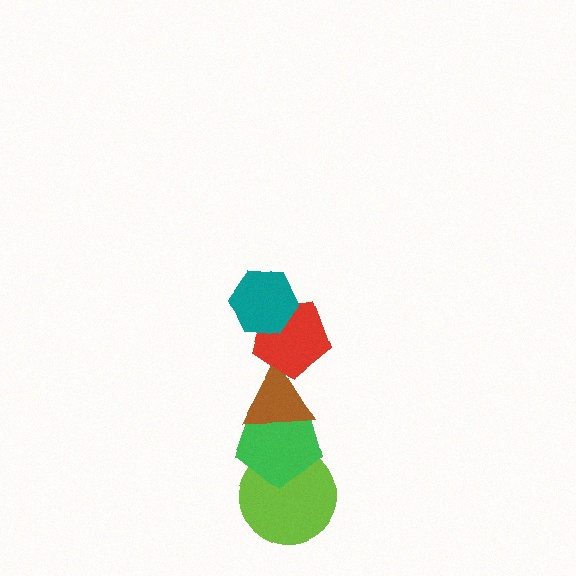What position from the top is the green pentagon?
The green pentagon is 4th from the top.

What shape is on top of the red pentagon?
The teal hexagon is on top of the red pentagon.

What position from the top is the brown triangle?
The brown triangle is 3rd from the top.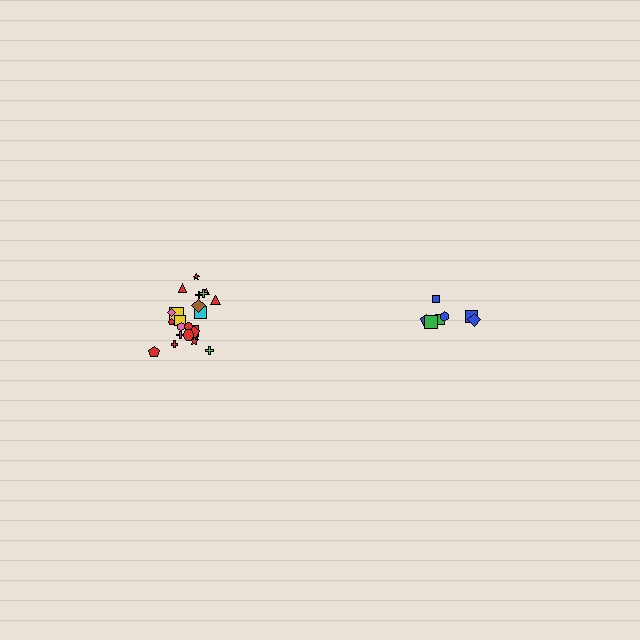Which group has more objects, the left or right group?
The left group.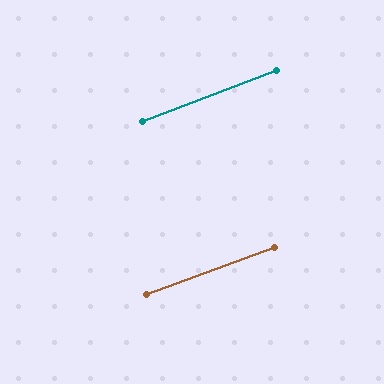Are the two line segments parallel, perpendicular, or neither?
Parallel — their directions differ by only 0.2°.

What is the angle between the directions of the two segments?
Approximately 0 degrees.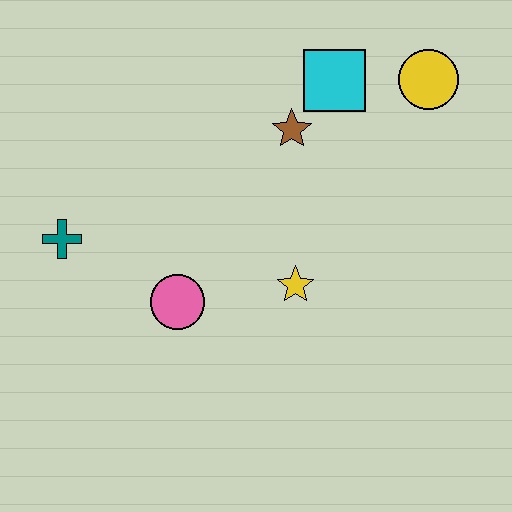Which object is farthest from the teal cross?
The yellow circle is farthest from the teal cross.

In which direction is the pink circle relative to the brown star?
The pink circle is below the brown star.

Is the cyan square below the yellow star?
No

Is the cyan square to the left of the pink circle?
No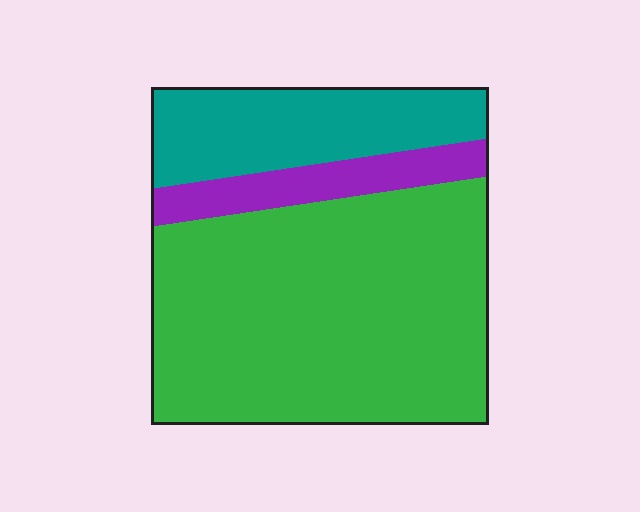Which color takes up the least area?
Purple, at roughly 10%.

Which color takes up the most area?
Green, at roughly 65%.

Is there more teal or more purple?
Teal.